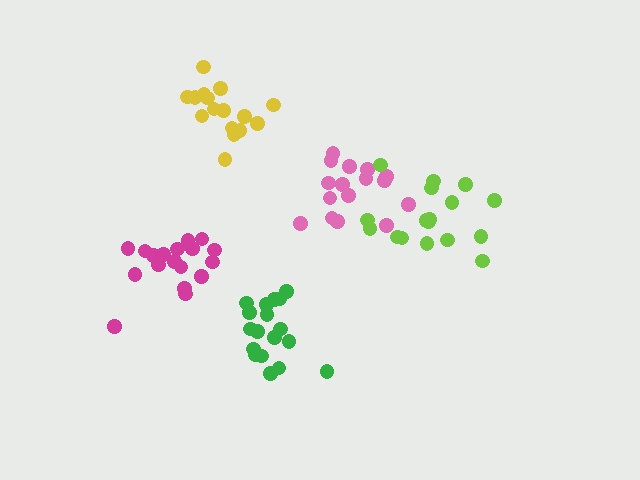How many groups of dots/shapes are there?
There are 5 groups.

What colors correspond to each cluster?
The clusters are colored: pink, green, lime, magenta, yellow.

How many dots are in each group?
Group 1: 16 dots, Group 2: 18 dots, Group 3: 17 dots, Group 4: 18 dots, Group 5: 16 dots (85 total).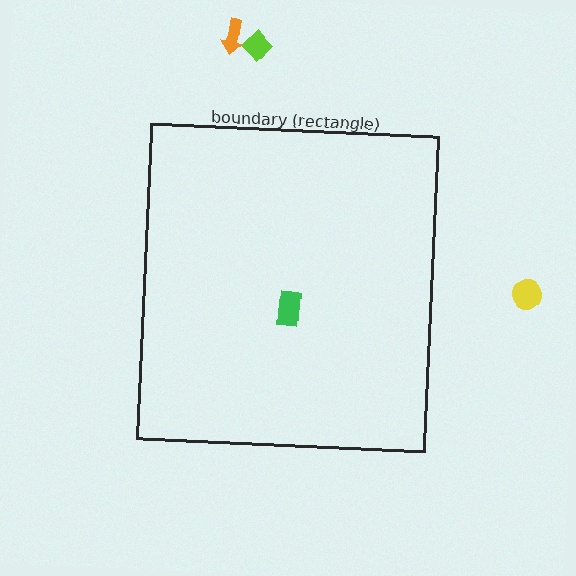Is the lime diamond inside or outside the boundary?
Outside.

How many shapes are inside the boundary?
1 inside, 3 outside.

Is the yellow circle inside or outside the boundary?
Outside.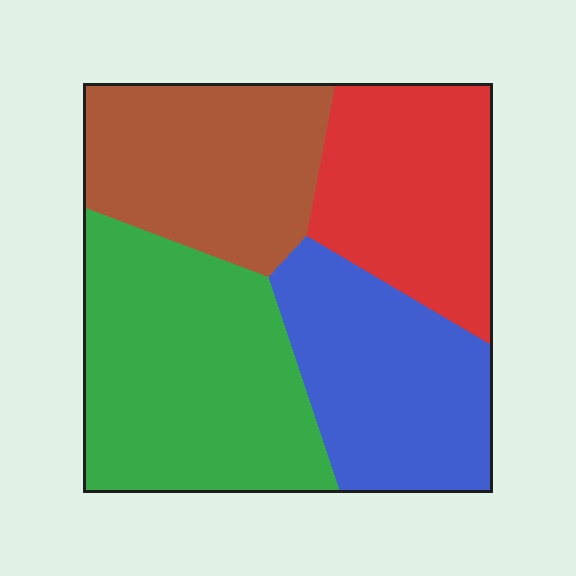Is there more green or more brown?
Green.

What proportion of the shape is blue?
Blue covers around 25% of the shape.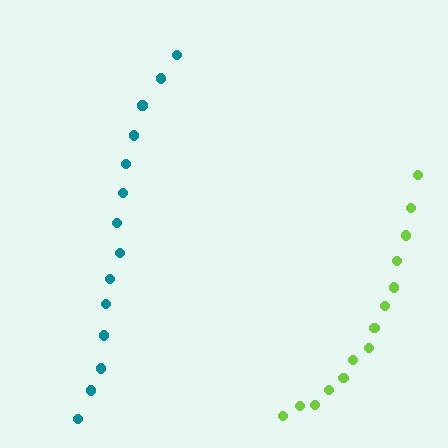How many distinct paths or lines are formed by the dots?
There are 2 distinct paths.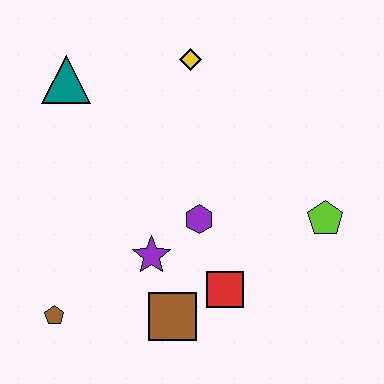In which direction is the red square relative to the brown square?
The red square is to the right of the brown square.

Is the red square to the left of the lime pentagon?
Yes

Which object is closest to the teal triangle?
The yellow diamond is closest to the teal triangle.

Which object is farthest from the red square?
The teal triangle is farthest from the red square.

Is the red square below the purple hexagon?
Yes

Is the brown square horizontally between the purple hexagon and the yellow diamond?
No